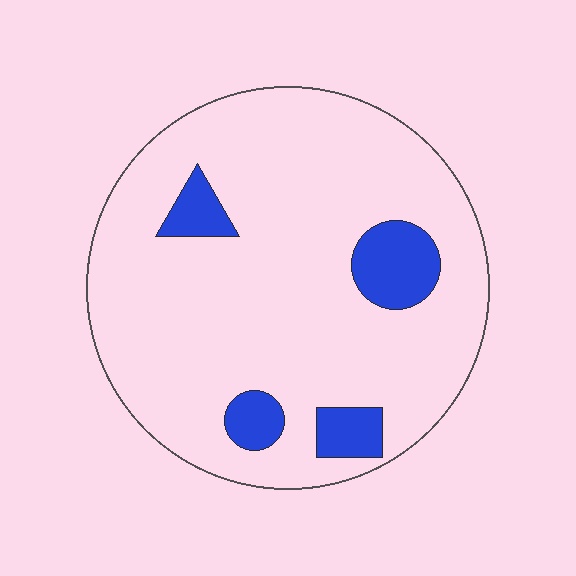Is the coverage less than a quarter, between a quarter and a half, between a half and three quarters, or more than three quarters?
Less than a quarter.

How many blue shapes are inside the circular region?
4.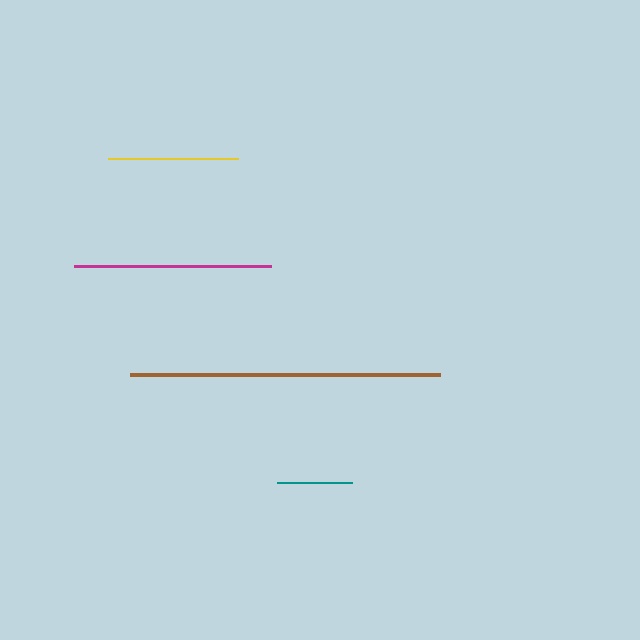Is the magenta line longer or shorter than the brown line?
The brown line is longer than the magenta line.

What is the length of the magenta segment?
The magenta segment is approximately 198 pixels long.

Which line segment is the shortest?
The teal line is the shortest at approximately 76 pixels.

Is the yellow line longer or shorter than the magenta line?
The magenta line is longer than the yellow line.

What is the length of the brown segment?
The brown segment is approximately 310 pixels long.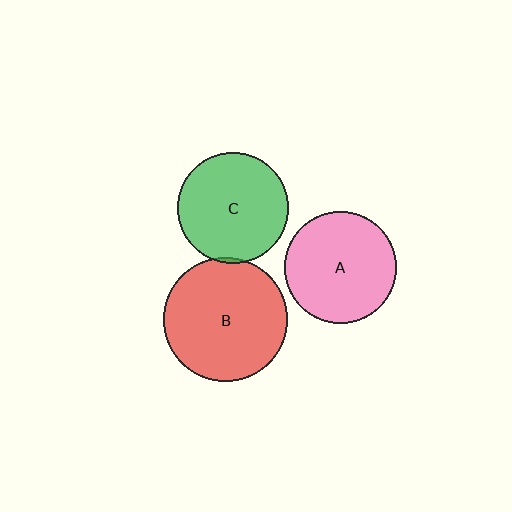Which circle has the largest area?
Circle B (red).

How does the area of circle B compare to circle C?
Approximately 1.3 times.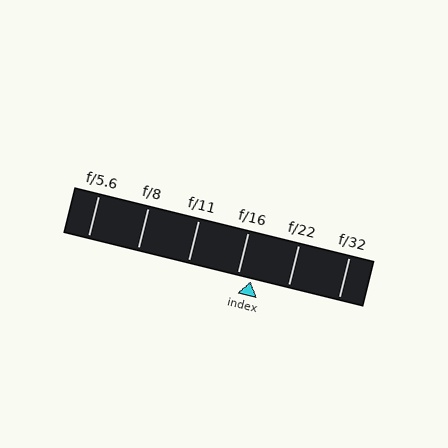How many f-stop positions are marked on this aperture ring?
There are 6 f-stop positions marked.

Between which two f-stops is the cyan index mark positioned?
The index mark is between f/16 and f/22.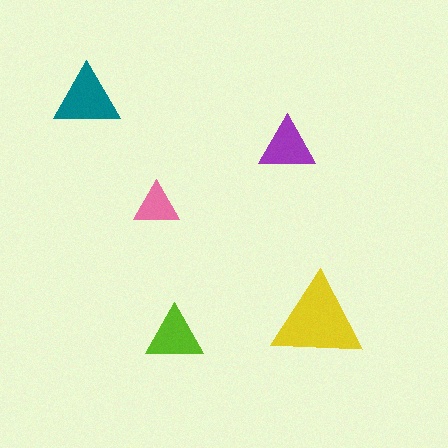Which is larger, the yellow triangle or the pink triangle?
The yellow one.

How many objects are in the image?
There are 5 objects in the image.